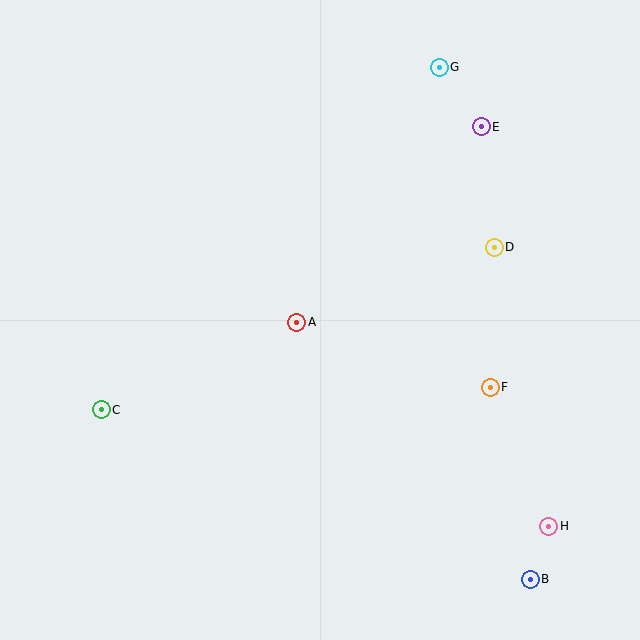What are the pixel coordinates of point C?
Point C is at (101, 410).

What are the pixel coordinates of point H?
Point H is at (549, 526).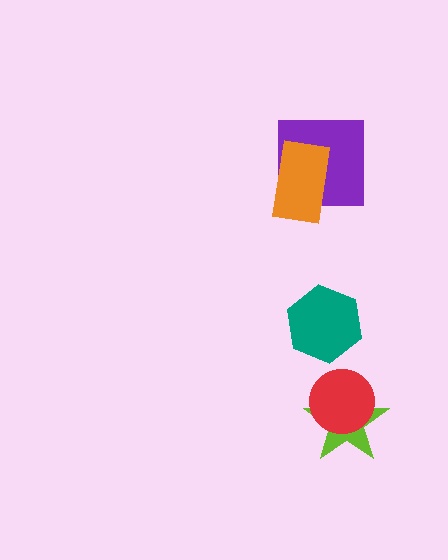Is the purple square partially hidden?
Yes, it is partially covered by another shape.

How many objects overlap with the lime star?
1 object overlaps with the lime star.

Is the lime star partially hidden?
Yes, it is partially covered by another shape.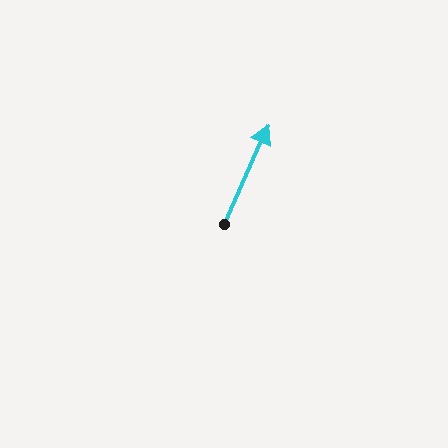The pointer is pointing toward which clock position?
Roughly 1 o'clock.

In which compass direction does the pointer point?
Northeast.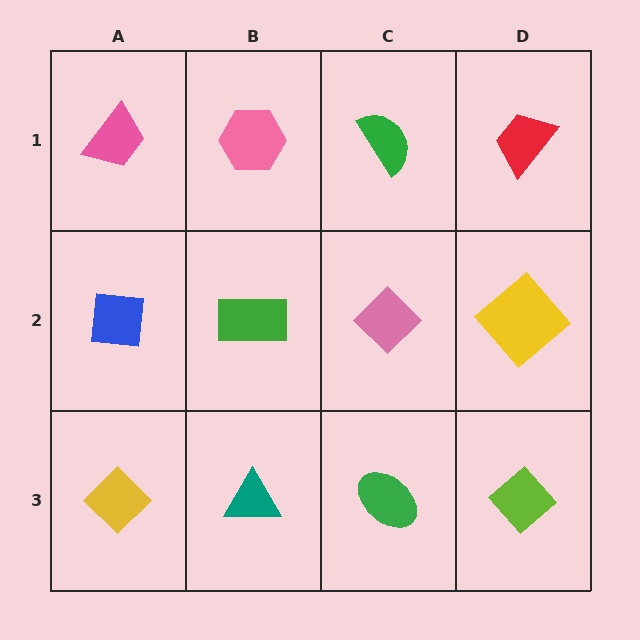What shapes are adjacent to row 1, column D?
A yellow diamond (row 2, column D), a green semicircle (row 1, column C).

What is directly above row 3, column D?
A yellow diamond.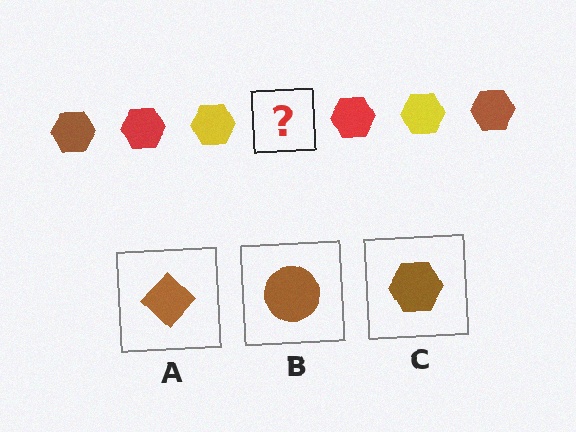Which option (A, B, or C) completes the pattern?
C.